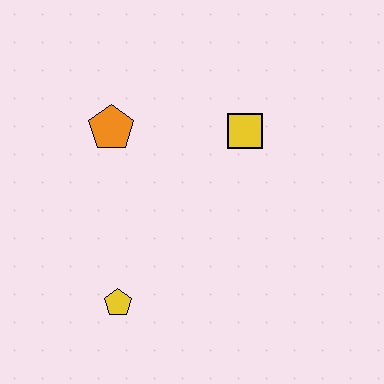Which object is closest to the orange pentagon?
The yellow square is closest to the orange pentagon.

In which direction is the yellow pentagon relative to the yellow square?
The yellow pentagon is below the yellow square.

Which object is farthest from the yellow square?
The yellow pentagon is farthest from the yellow square.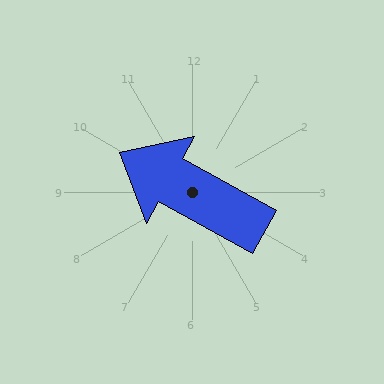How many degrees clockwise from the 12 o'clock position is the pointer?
Approximately 299 degrees.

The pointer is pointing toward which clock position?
Roughly 10 o'clock.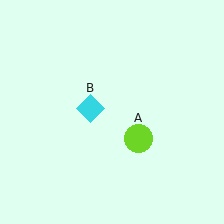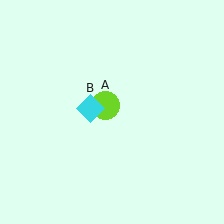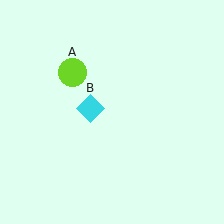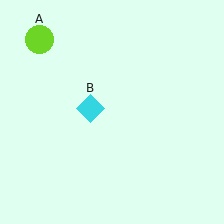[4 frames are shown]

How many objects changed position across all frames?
1 object changed position: lime circle (object A).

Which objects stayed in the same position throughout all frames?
Cyan diamond (object B) remained stationary.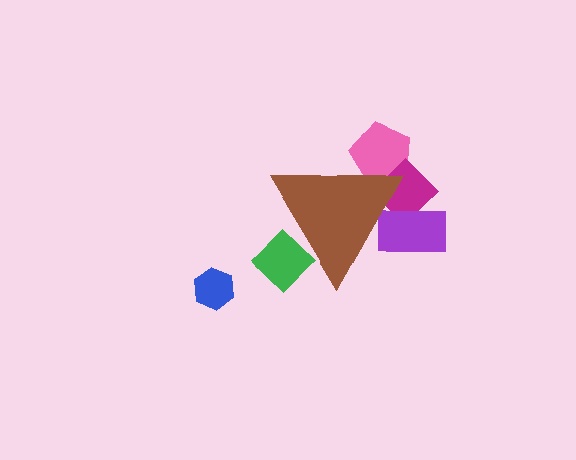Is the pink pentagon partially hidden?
Yes, the pink pentagon is partially hidden behind the brown triangle.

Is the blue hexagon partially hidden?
No, the blue hexagon is fully visible.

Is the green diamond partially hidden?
Yes, the green diamond is partially hidden behind the brown triangle.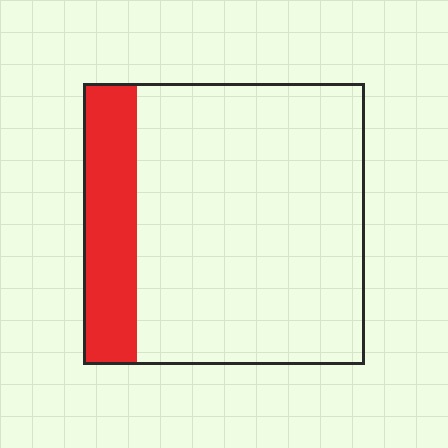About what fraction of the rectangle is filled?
About one fifth (1/5).